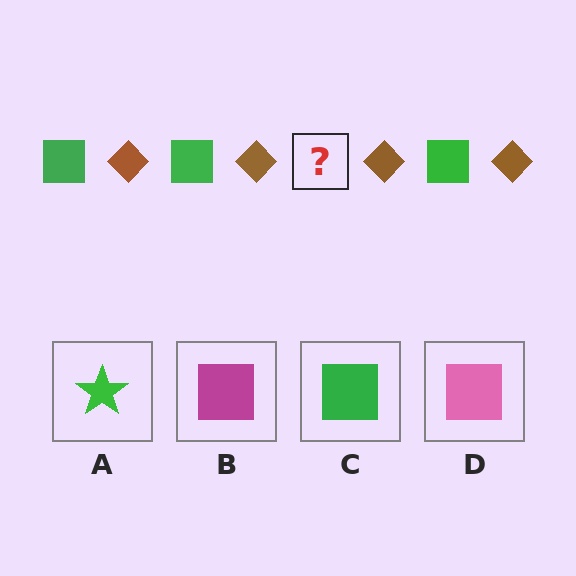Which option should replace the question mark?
Option C.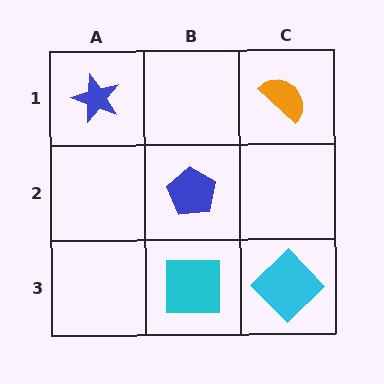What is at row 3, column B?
A cyan square.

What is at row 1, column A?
A blue star.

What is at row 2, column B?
A blue pentagon.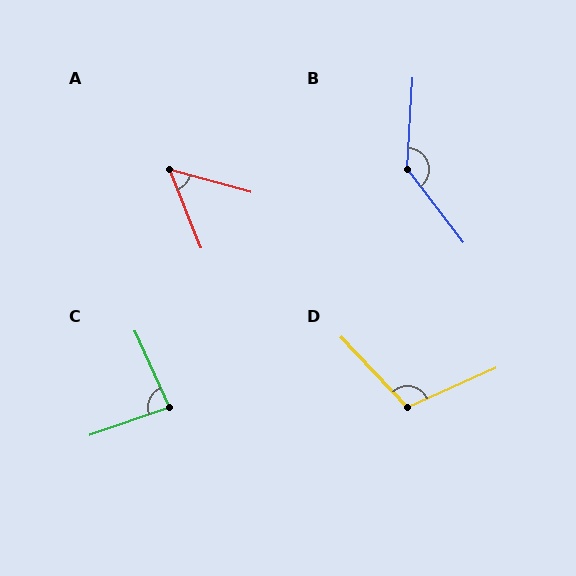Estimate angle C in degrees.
Approximately 85 degrees.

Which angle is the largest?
B, at approximately 139 degrees.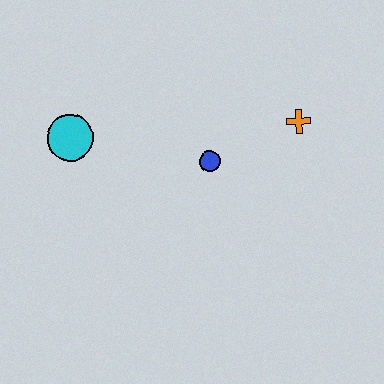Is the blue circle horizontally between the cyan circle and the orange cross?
Yes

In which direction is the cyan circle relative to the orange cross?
The cyan circle is to the left of the orange cross.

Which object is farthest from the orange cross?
The cyan circle is farthest from the orange cross.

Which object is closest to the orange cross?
The blue circle is closest to the orange cross.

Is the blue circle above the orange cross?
No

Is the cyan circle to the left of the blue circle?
Yes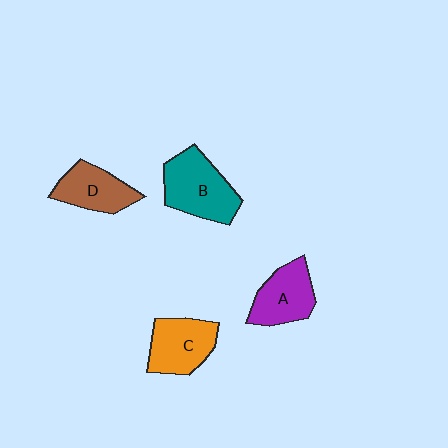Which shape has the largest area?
Shape B (teal).